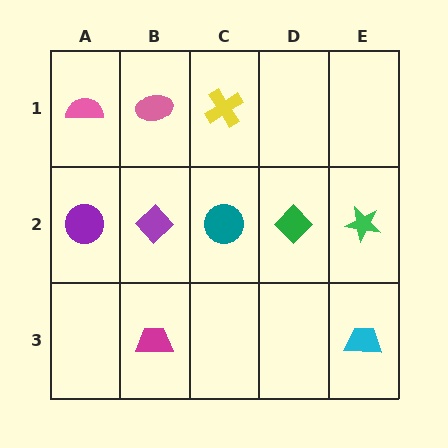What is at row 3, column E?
A cyan trapezoid.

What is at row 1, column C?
A yellow cross.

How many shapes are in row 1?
3 shapes.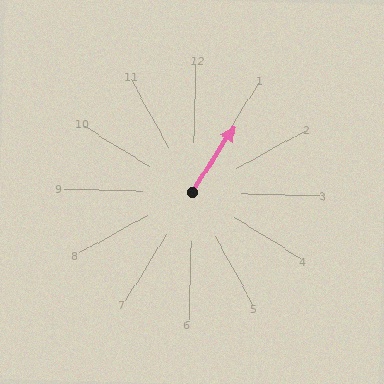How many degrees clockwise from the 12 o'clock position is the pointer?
Approximately 31 degrees.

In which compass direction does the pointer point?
Northeast.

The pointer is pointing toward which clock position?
Roughly 1 o'clock.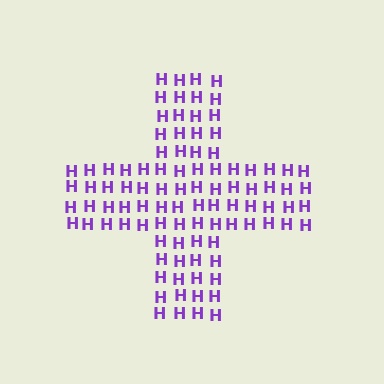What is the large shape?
The large shape is a cross.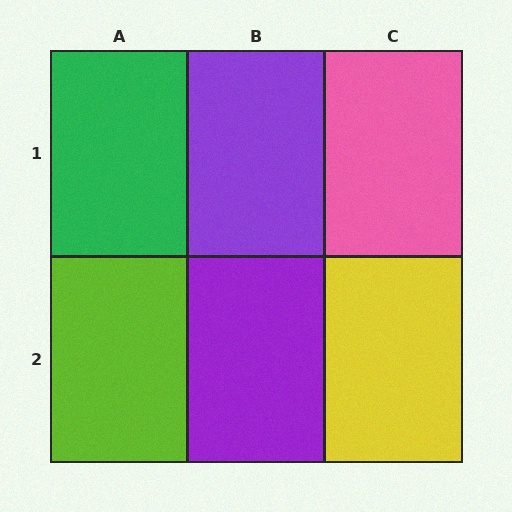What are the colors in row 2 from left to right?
Lime, purple, yellow.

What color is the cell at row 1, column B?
Purple.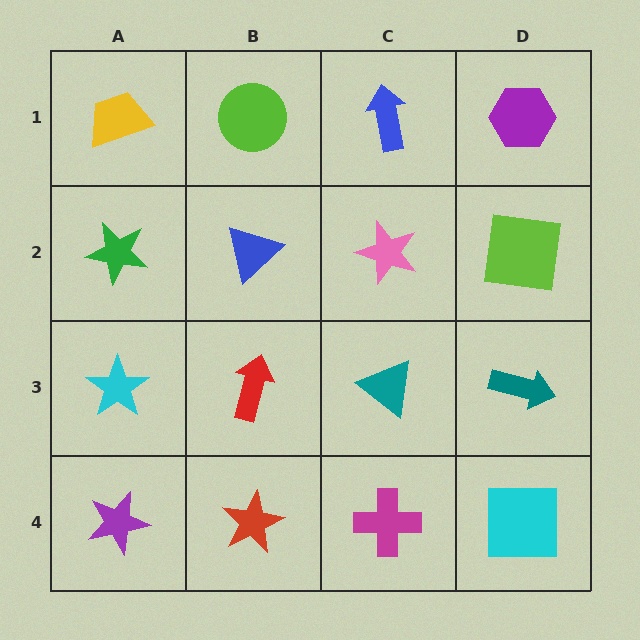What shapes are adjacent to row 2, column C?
A blue arrow (row 1, column C), a teal triangle (row 3, column C), a blue triangle (row 2, column B), a lime square (row 2, column D).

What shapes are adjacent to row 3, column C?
A pink star (row 2, column C), a magenta cross (row 4, column C), a red arrow (row 3, column B), a teal arrow (row 3, column D).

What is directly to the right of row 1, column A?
A lime circle.